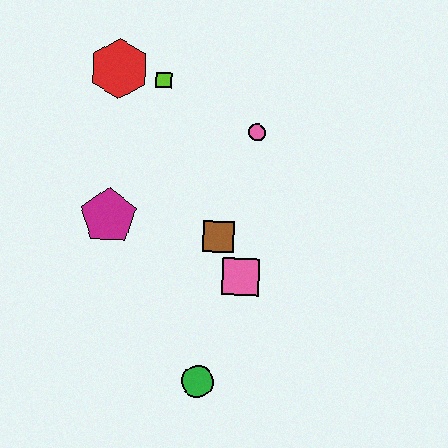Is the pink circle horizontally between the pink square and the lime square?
No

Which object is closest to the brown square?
The pink square is closest to the brown square.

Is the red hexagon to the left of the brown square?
Yes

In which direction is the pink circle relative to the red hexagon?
The pink circle is to the right of the red hexagon.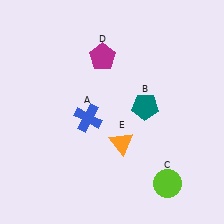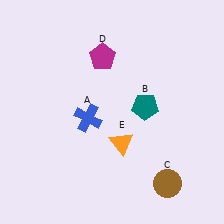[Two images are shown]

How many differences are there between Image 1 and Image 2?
There is 1 difference between the two images.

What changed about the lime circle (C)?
In Image 1, C is lime. In Image 2, it changed to brown.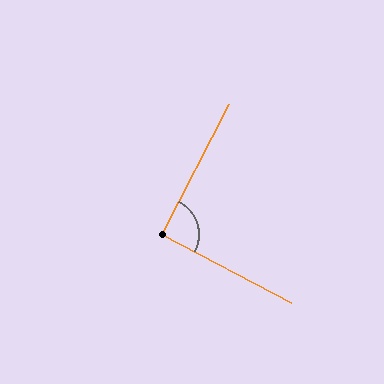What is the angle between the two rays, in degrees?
Approximately 90 degrees.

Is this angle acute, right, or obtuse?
It is approximately a right angle.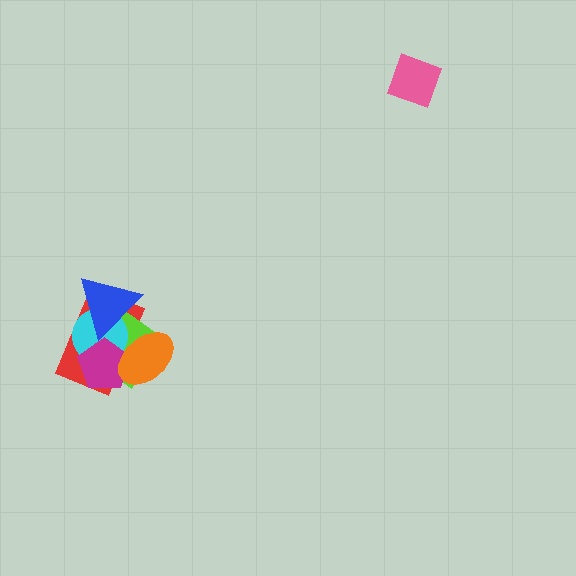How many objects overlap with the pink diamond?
0 objects overlap with the pink diamond.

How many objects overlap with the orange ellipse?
4 objects overlap with the orange ellipse.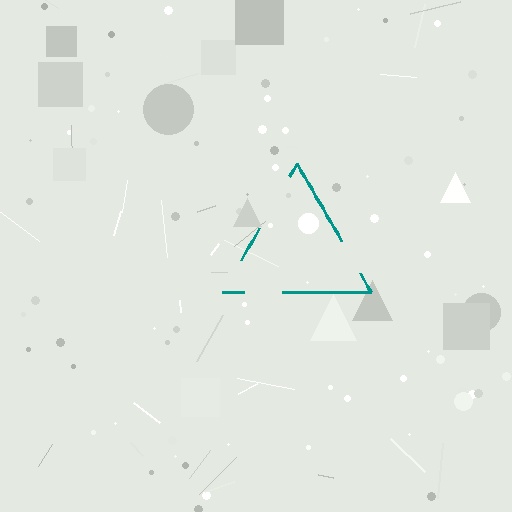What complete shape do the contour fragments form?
The contour fragments form a triangle.